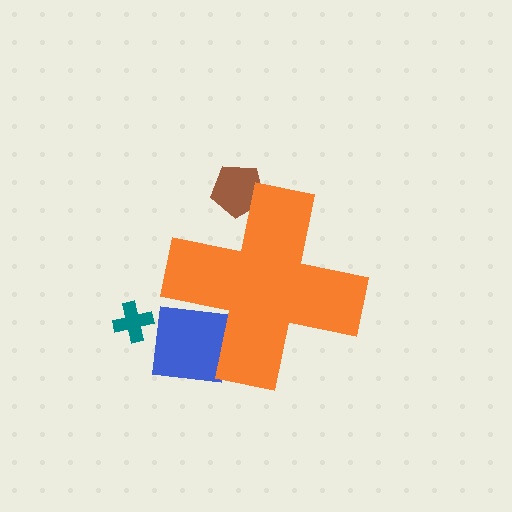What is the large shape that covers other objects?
An orange cross.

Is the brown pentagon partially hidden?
Yes, the brown pentagon is partially hidden behind the orange cross.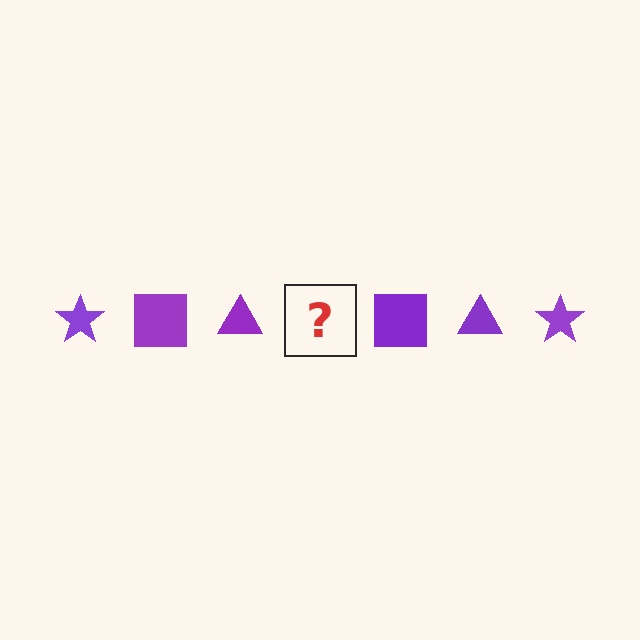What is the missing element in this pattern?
The missing element is a purple star.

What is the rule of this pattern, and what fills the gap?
The rule is that the pattern cycles through star, square, triangle shapes in purple. The gap should be filled with a purple star.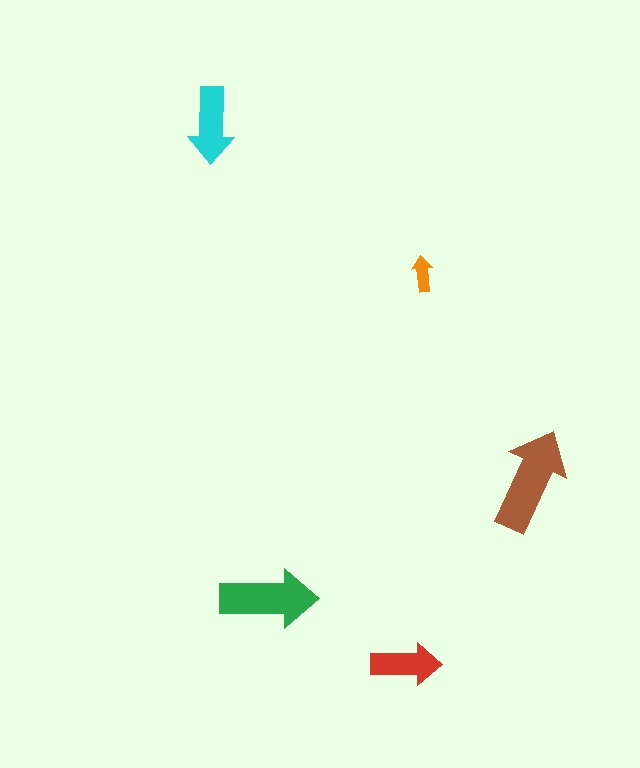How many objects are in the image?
There are 5 objects in the image.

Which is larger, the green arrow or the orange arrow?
The green one.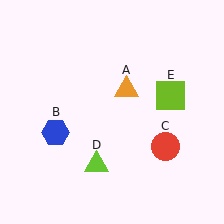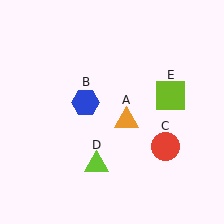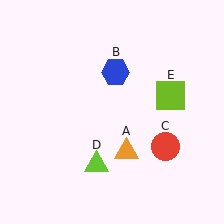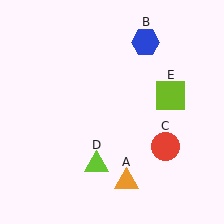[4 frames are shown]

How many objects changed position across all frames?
2 objects changed position: orange triangle (object A), blue hexagon (object B).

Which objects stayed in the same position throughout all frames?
Red circle (object C) and lime triangle (object D) and lime square (object E) remained stationary.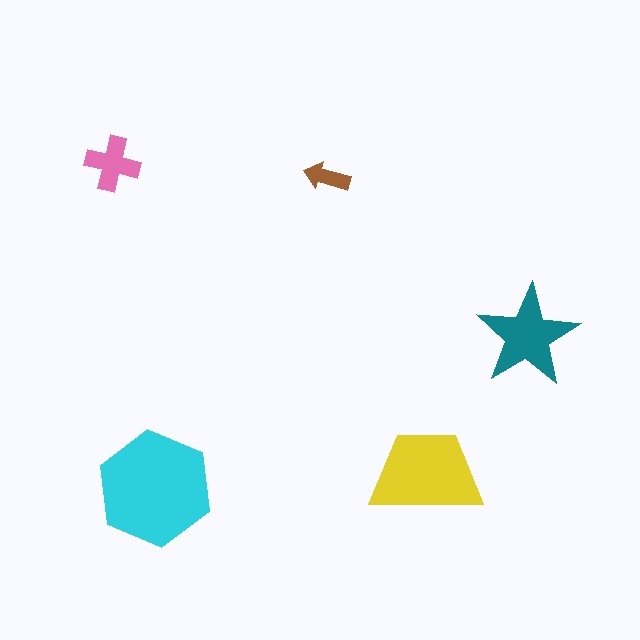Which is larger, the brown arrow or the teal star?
The teal star.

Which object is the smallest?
The brown arrow.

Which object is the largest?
The cyan hexagon.